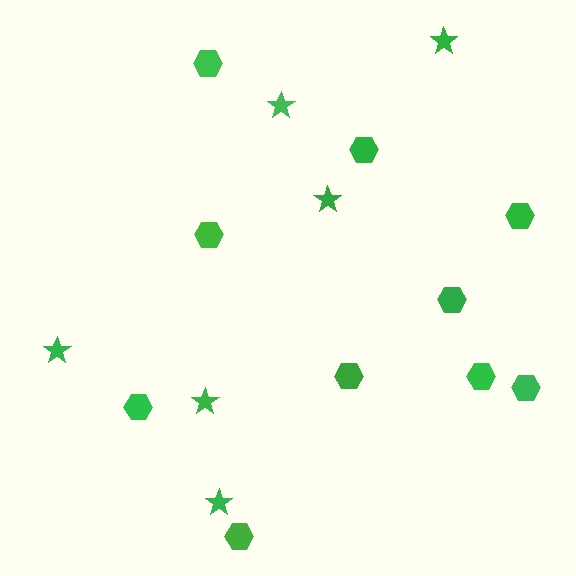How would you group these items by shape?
There are 2 groups: one group of stars (6) and one group of hexagons (10).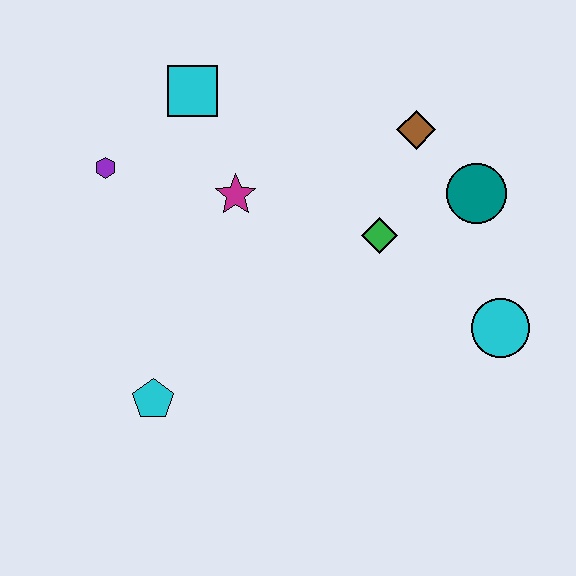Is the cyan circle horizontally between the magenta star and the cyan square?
No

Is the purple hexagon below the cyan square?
Yes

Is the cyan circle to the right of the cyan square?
Yes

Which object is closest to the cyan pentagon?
The magenta star is closest to the cyan pentagon.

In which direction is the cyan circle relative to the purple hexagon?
The cyan circle is to the right of the purple hexagon.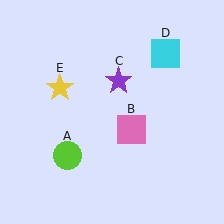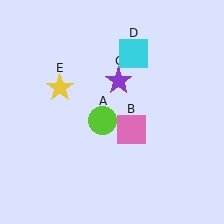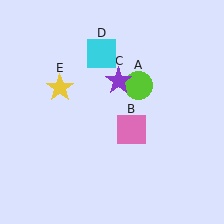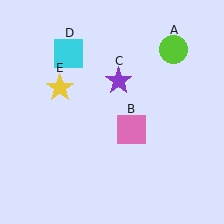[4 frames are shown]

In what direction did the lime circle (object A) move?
The lime circle (object A) moved up and to the right.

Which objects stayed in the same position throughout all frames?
Pink square (object B) and purple star (object C) and yellow star (object E) remained stationary.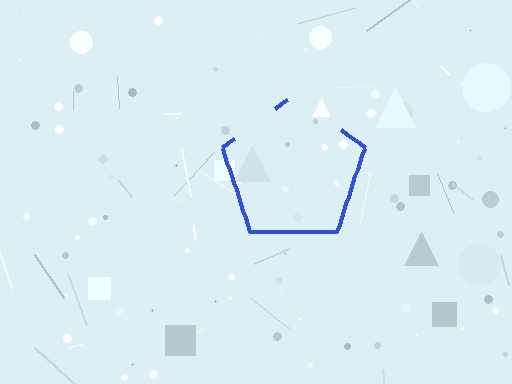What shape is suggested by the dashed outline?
The dashed outline suggests a pentagon.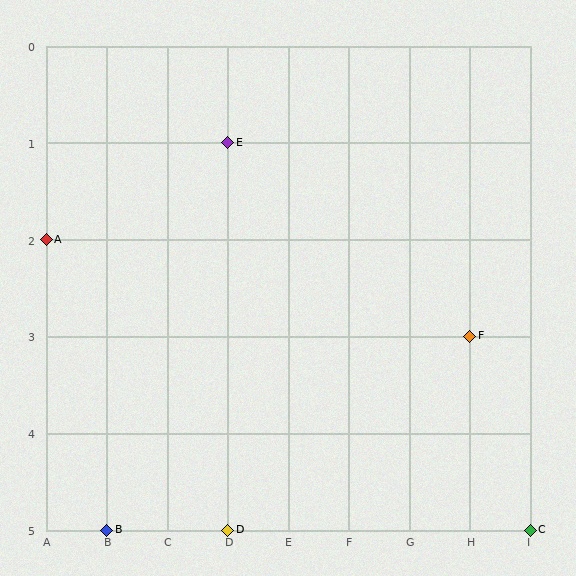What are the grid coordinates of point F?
Point F is at grid coordinates (H, 3).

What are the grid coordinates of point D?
Point D is at grid coordinates (D, 5).